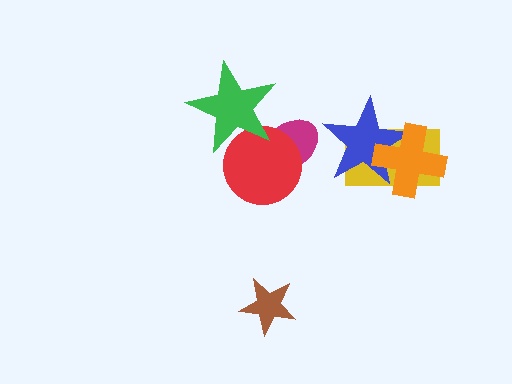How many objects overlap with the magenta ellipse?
2 objects overlap with the magenta ellipse.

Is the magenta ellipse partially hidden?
Yes, it is partially covered by another shape.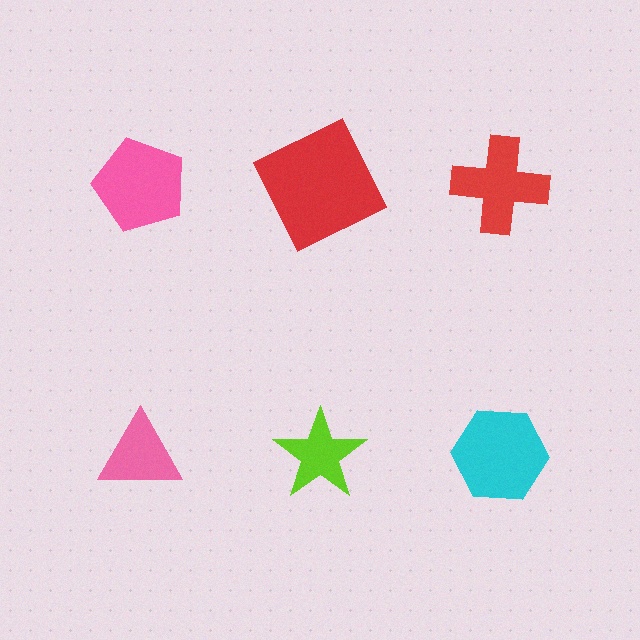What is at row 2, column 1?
A pink triangle.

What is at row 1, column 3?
A red cross.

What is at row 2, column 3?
A cyan hexagon.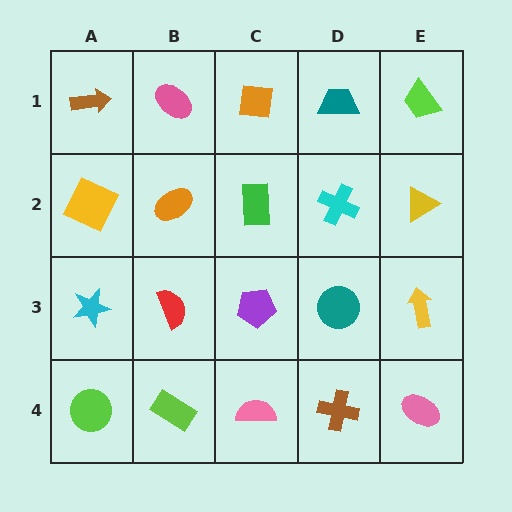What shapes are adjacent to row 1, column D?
A cyan cross (row 2, column D), an orange square (row 1, column C), a lime trapezoid (row 1, column E).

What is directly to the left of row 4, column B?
A lime circle.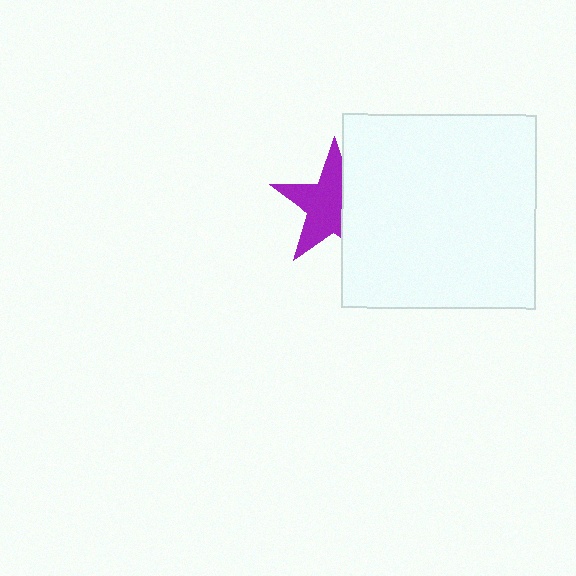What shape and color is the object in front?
The object in front is a white square.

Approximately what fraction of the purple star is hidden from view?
Roughly 37% of the purple star is hidden behind the white square.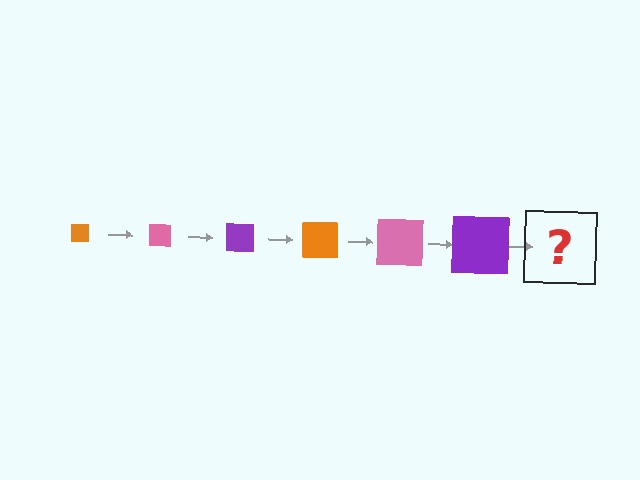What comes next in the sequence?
The next element should be an orange square, larger than the previous one.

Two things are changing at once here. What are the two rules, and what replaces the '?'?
The two rules are that the square grows larger each step and the color cycles through orange, pink, and purple. The '?' should be an orange square, larger than the previous one.